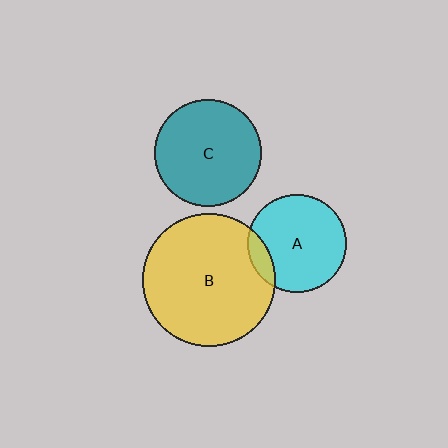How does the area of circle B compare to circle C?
Approximately 1.5 times.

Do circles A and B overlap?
Yes.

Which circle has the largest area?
Circle B (yellow).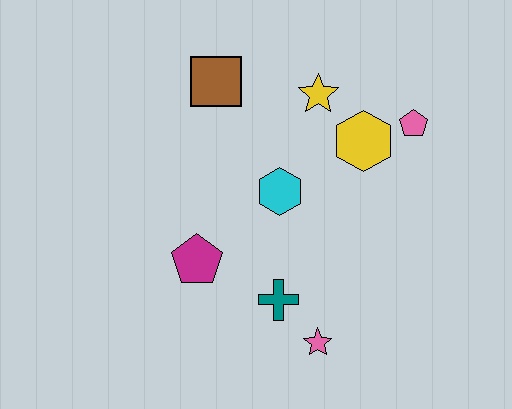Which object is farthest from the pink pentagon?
The magenta pentagon is farthest from the pink pentagon.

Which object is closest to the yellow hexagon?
The pink pentagon is closest to the yellow hexagon.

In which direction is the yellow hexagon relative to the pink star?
The yellow hexagon is above the pink star.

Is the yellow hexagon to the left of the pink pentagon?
Yes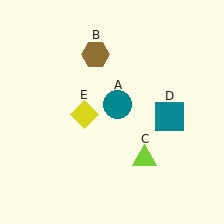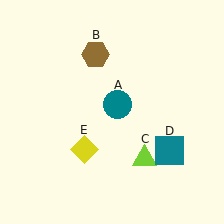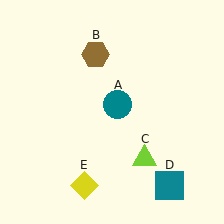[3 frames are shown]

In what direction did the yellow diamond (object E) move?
The yellow diamond (object E) moved down.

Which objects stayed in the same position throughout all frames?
Teal circle (object A) and brown hexagon (object B) and lime triangle (object C) remained stationary.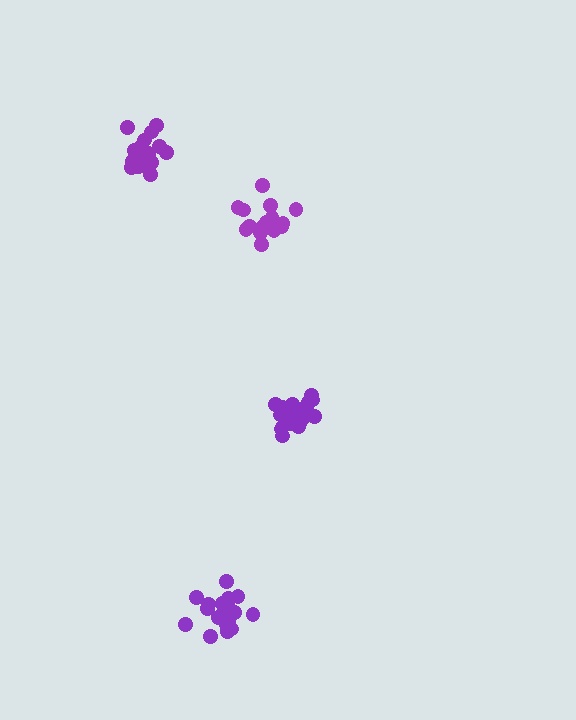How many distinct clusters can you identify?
There are 4 distinct clusters.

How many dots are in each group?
Group 1: 20 dots, Group 2: 17 dots, Group 3: 17 dots, Group 4: 18 dots (72 total).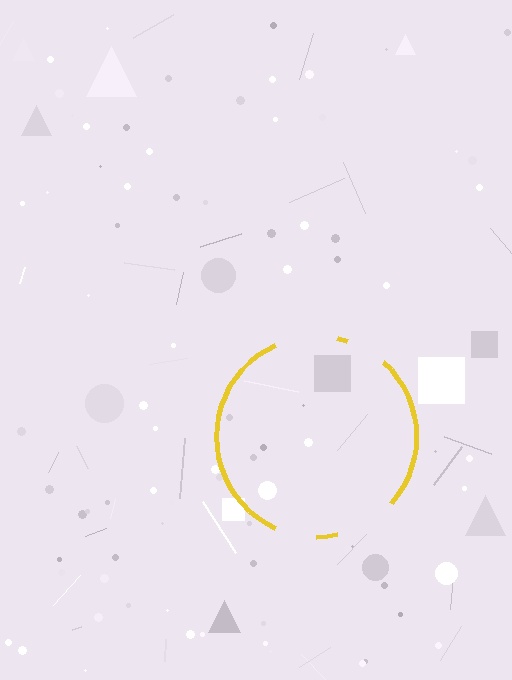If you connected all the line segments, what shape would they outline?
They would outline a circle.